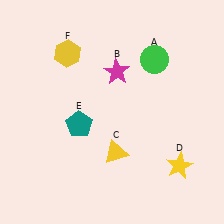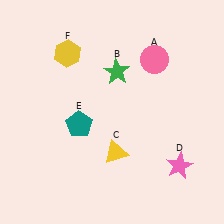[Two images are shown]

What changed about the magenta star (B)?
In Image 1, B is magenta. In Image 2, it changed to green.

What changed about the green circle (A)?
In Image 1, A is green. In Image 2, it changed to pink.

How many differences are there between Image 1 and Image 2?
There are 3 differences between the two images.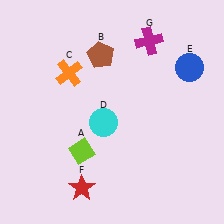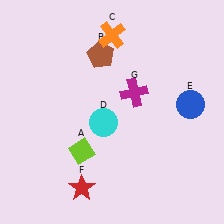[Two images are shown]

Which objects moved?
The objects that moved are: the orange cross (C), the blue circle (E), the magenta cross (G).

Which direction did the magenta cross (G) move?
The magenta cross (G) moved down.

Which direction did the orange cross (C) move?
The orange cross (C) moved right.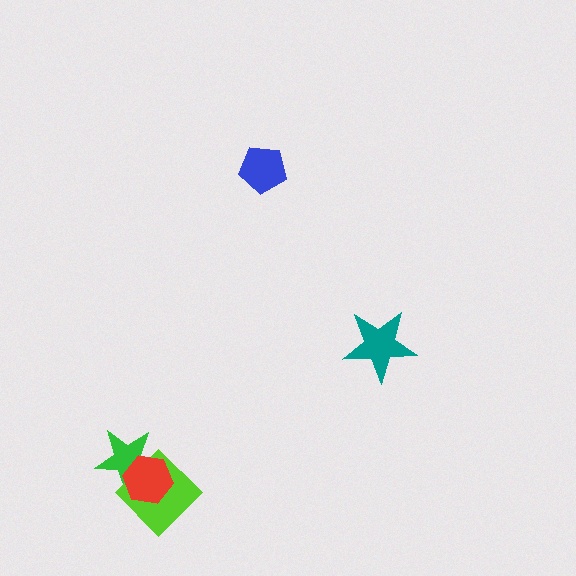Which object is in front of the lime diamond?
The red hexagon is in front of the lime diamond.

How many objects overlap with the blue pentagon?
0 objects overlap with the blue pentagon.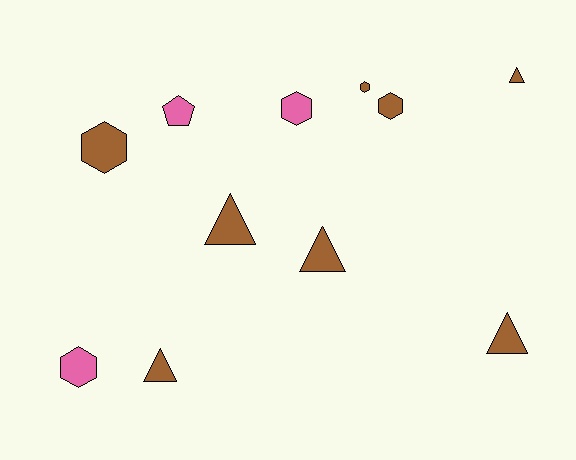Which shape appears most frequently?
Hexagon, with 5 objects.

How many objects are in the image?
There are 11 objects.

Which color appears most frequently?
Brown, with 8 objects.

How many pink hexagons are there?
There are 2 pink hexagons.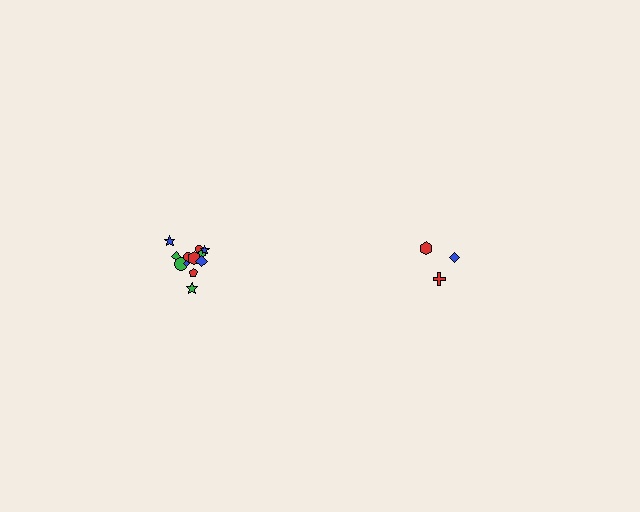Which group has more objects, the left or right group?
The left group.